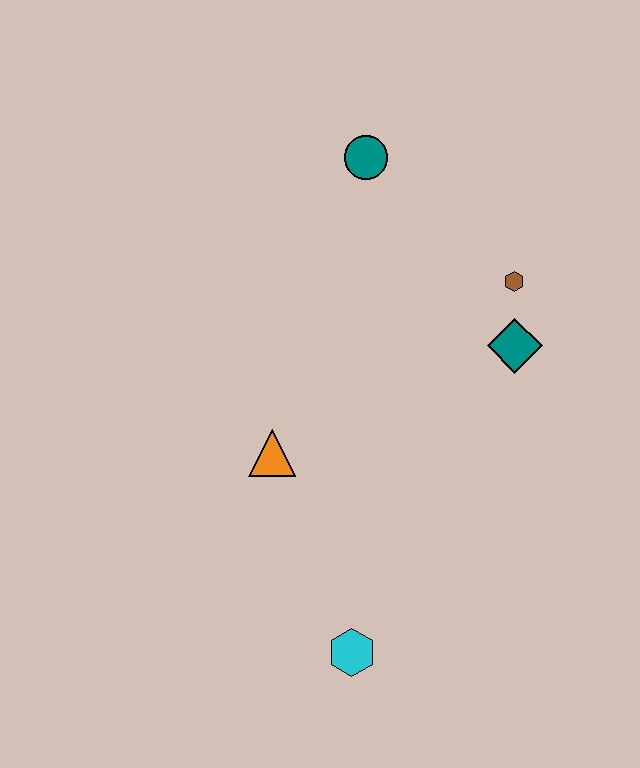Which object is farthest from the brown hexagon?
The cyan hexagon is farthest from the brown hexagon.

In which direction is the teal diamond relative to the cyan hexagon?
The teal diamond is above the cyan hexagon.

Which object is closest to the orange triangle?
The cyan hexagon is closest to the orange triangle.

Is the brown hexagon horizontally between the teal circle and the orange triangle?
No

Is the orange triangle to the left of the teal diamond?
Yes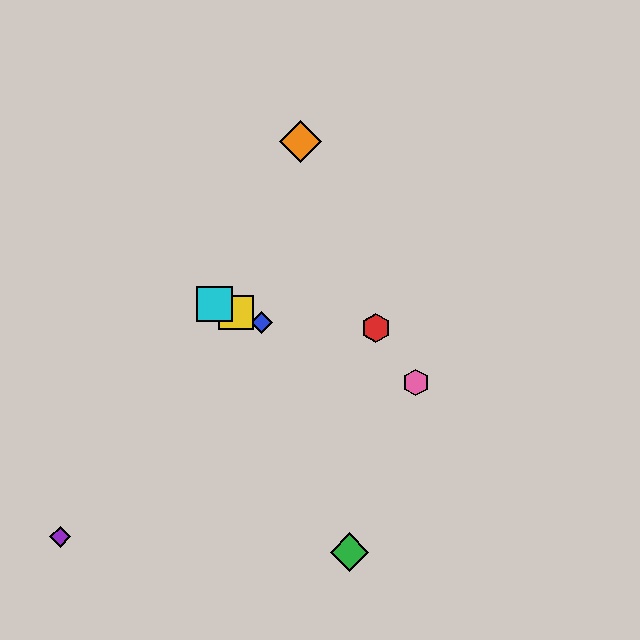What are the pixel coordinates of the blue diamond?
The blue diamond is at (261, 323).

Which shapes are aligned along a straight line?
The blue diamond, the yellow square, the cyan square, the pink hexagon are aligned along a straight line.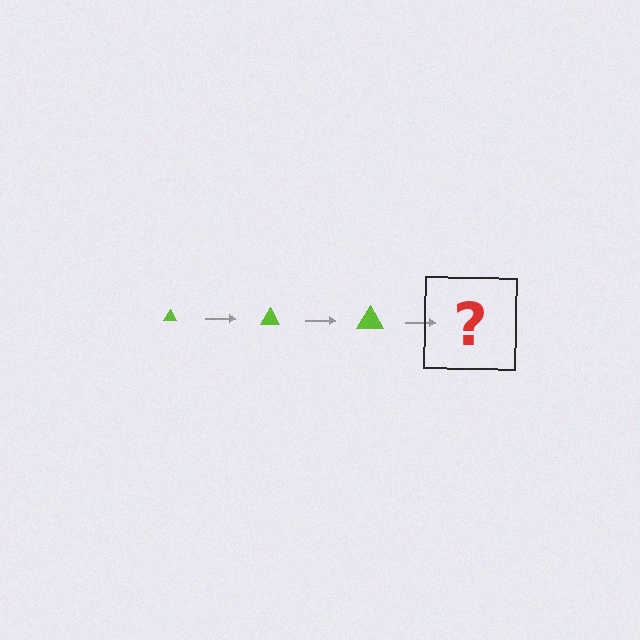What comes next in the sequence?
The next element should be a lime triangle, larger than the previous one.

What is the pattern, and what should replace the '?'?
The pattern is that the triangle gets progressively larger each step. The '?' should be a lime triangle, larger than the previous one.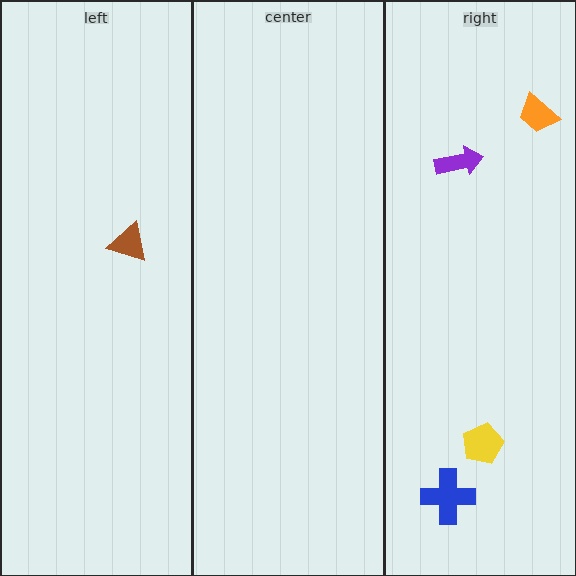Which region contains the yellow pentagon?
The right region.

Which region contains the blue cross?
The right region.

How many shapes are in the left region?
1.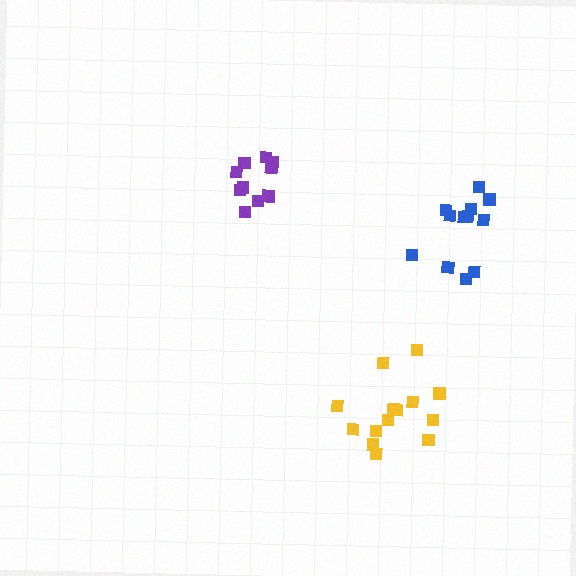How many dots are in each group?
Group 1: 14 dots, Group 2: 11 dots, Group 3: 12 dots (37 total).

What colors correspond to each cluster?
The clusters are colored: yellow, purple, blue.